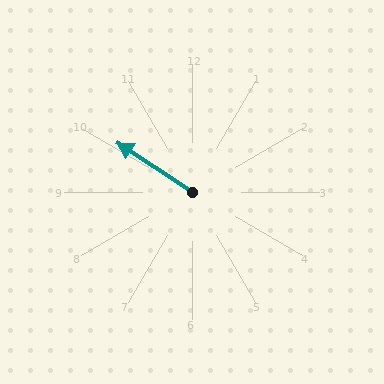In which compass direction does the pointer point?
Northwest.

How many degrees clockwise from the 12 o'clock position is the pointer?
Approximately 303 degrees.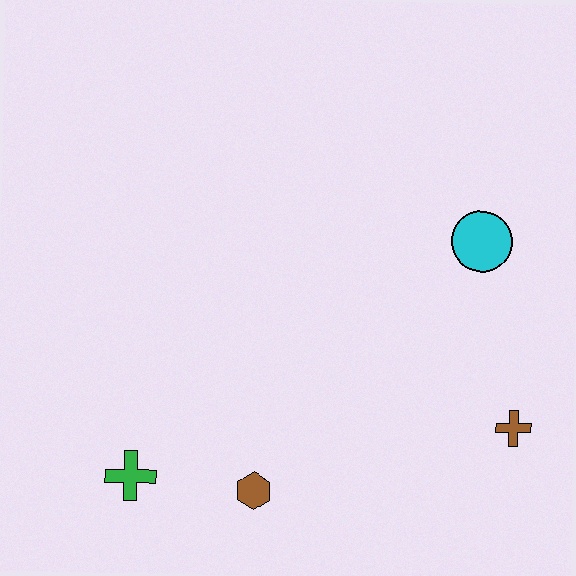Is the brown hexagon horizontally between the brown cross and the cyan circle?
No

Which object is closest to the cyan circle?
The brown cross is closest to the cyan circle.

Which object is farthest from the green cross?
The cyan circle is farthest from the green cross.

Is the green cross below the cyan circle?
Yes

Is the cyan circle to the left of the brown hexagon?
No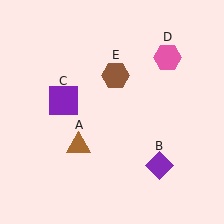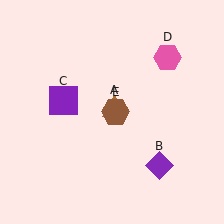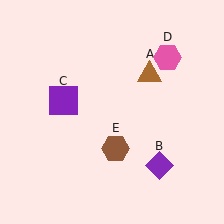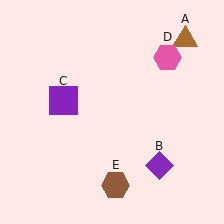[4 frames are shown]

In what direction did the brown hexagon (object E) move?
The brown hexagon (object E) moved down.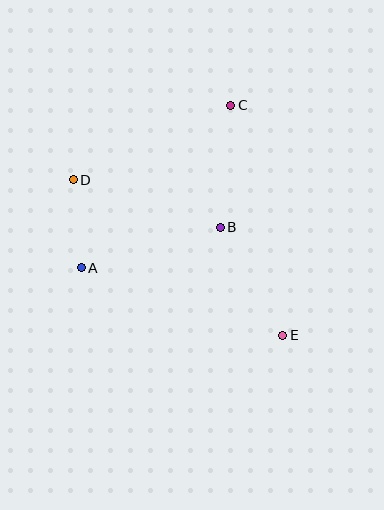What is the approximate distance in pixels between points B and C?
The distance between B and C is approximately 123 pixels.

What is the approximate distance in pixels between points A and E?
The distance between A and E is approximately 213 pixels.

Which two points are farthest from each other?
Points D and E are farthest from each other.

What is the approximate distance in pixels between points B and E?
The distance between B and E is approximately 125 pixels.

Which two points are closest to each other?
Points A and D are closest to each other.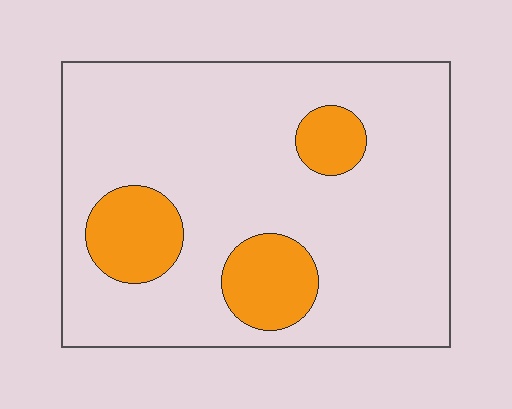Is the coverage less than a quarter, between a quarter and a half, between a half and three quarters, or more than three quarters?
Less than a quarter.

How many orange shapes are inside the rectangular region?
3.